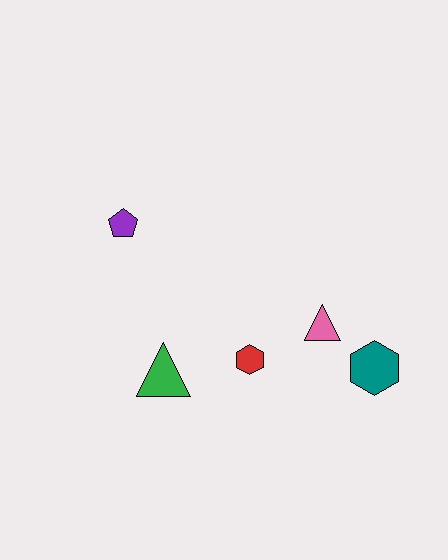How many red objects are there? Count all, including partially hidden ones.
There is 1 red object.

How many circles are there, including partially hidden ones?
There are no circles.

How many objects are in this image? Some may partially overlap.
There are 5 objects.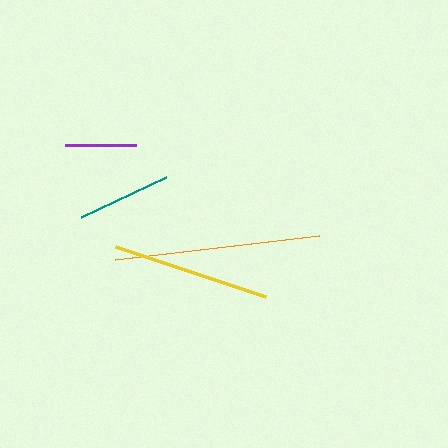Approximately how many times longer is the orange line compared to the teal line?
The orange line is approximately 2.2 times the length of the teal line.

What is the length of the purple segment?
The purple segment is approximately 72 pixels long.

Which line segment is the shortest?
The purple line is the shortest at approximately 72 pixels.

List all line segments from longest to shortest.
From longest to shortest: orange, yellow, teal, purple.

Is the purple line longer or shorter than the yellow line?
The yellow line is longer than the purple line.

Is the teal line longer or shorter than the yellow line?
The yellow line is longer than the teal line.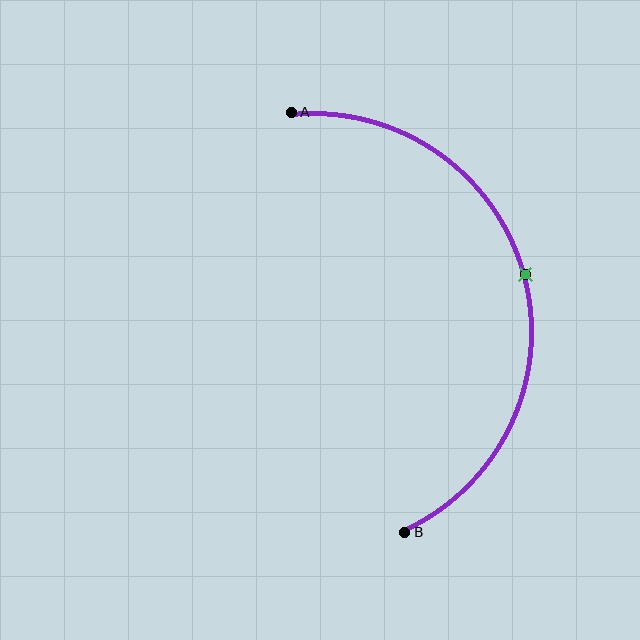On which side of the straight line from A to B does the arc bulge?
The arc bulges to the right of the straight line connecting A and B.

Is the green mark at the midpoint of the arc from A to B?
Yes. The green mark lies on the arc at equal arc-length from both A and B — it is the arc midpoint.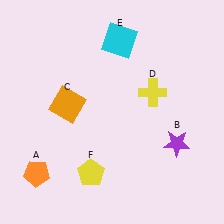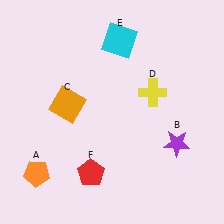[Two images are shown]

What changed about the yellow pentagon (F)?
In Image 1, F is yellow. In Image 2, it changed to red.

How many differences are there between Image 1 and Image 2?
There is 1 difference between the two images.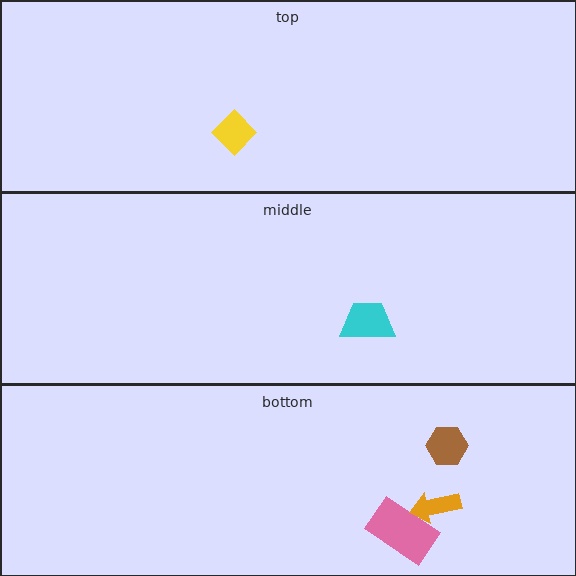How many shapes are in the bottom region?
3.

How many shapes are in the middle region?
1.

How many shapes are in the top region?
1.